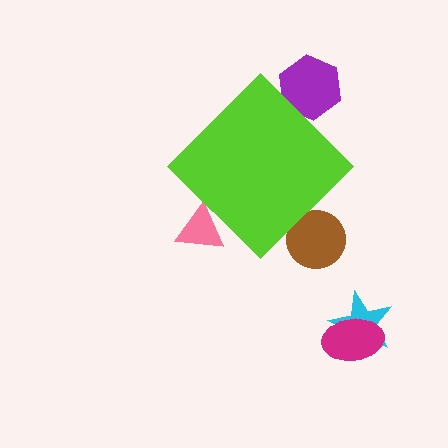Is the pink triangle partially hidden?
Yes, the pink triangle is partially hidden behind the lime diamond.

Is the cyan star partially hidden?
No, the cyan star is fully visible.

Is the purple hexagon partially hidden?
Yes, the purple hexagon is partially hidden behind the lime diamond.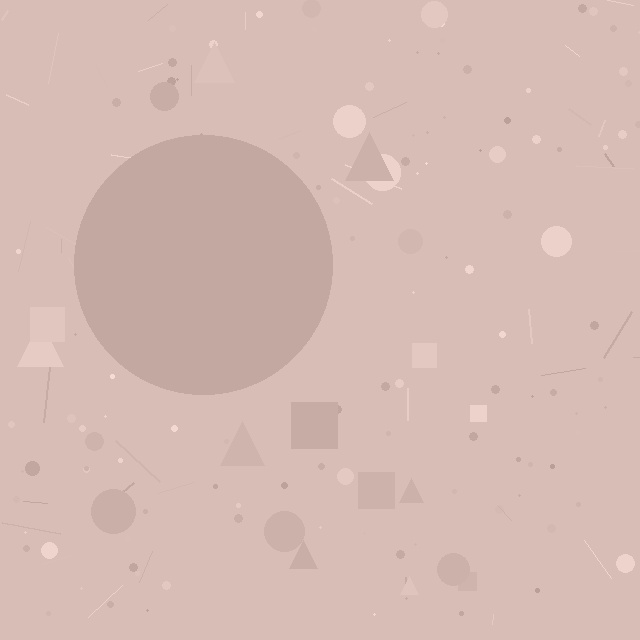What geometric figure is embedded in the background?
A circle is embedded in the background.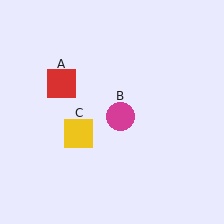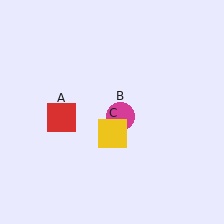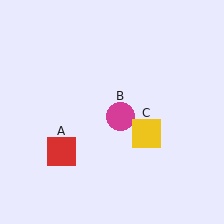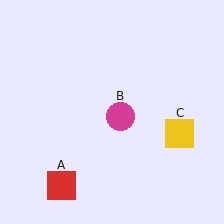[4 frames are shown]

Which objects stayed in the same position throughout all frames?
Magenta circle (object B) remained stationary.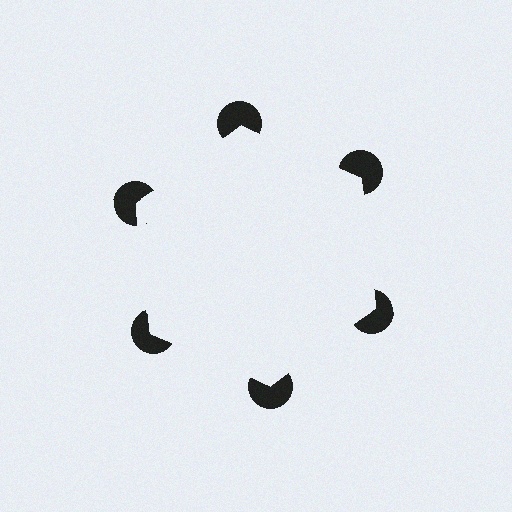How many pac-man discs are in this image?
There are 6 — one at each vertex of the illusory hexagon.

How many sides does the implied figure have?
6 sides.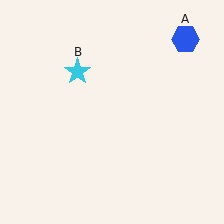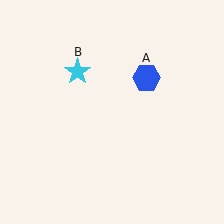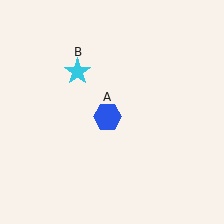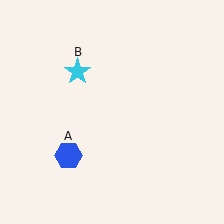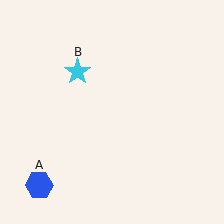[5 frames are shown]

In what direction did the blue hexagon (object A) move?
The blue hexagon (object A) moved down and to the left.